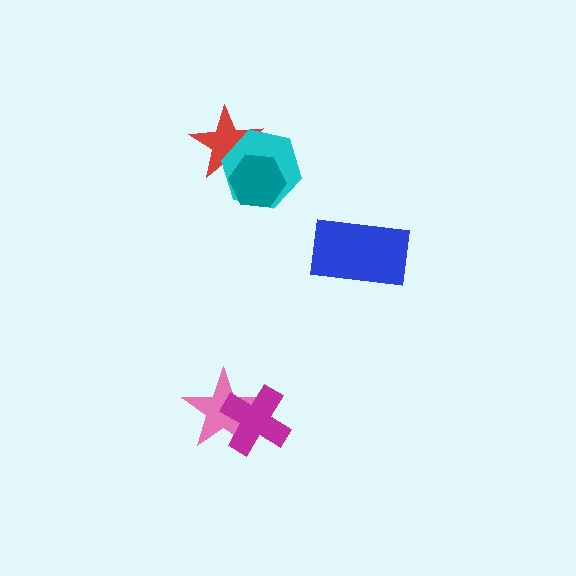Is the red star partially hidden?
Yes, it is partially covered by another shape.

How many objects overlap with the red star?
2 objects overlap with the red star.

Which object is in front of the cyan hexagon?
The teal hexagon is in front of the cyan hexagon.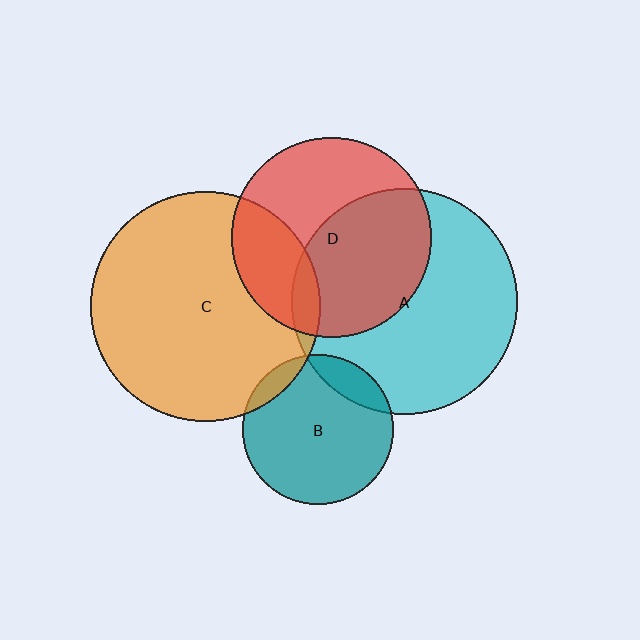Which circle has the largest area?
Circle C (orange).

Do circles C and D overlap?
Yes.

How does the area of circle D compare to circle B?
Approximately 1.8 times.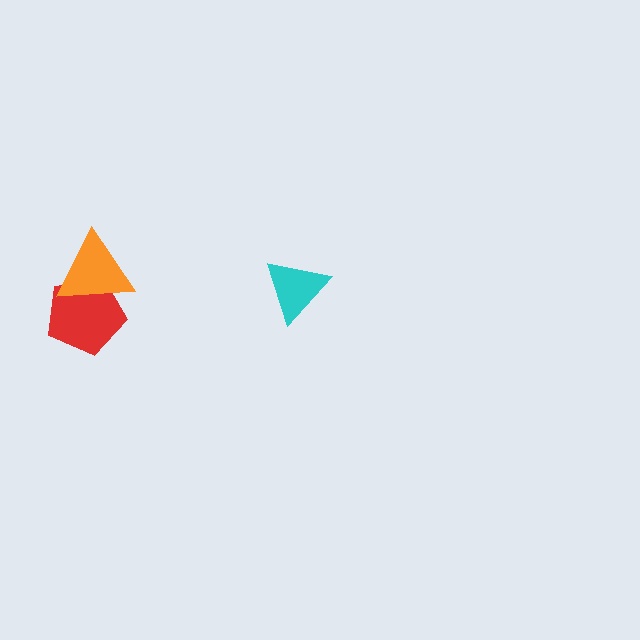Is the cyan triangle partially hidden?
No, no other shape covers it.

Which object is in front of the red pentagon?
The orange triangle is in front of the red pentagon.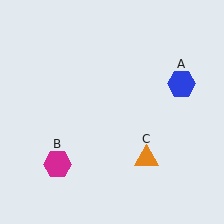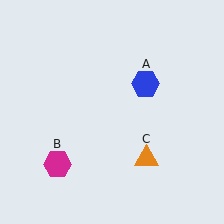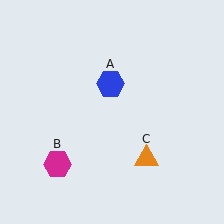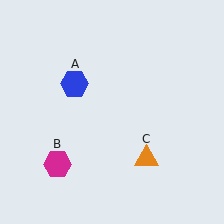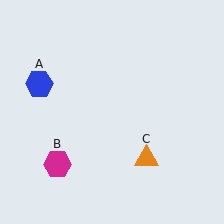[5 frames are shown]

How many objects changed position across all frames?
1 object changed position: blue hexagon (object A).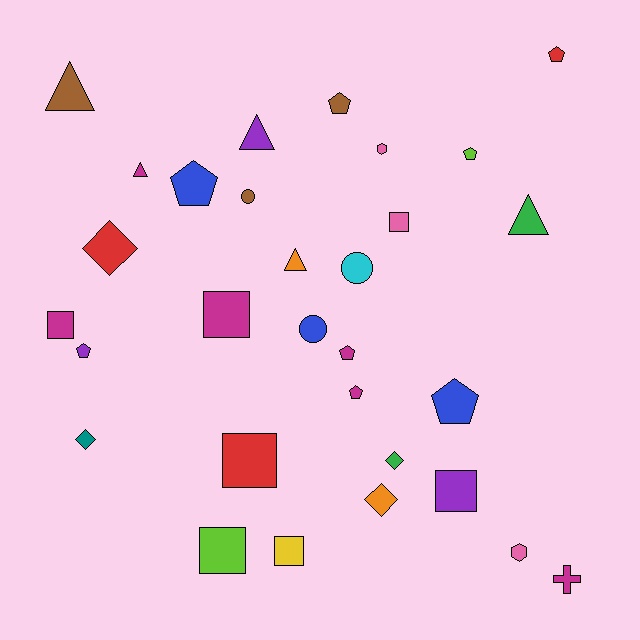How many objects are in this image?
There are 30 objects.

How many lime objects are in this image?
There are 2 lime objects.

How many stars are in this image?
There are no stars.